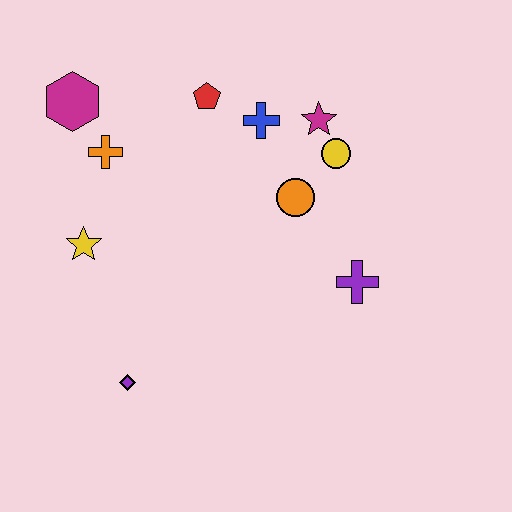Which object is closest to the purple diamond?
The yellow star is closest to the purple diamond.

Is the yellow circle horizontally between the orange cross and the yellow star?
No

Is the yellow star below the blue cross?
Yes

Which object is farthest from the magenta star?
The purple diamond is farthest from the magenta star.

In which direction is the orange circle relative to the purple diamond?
The orange circle is above the purple diamond.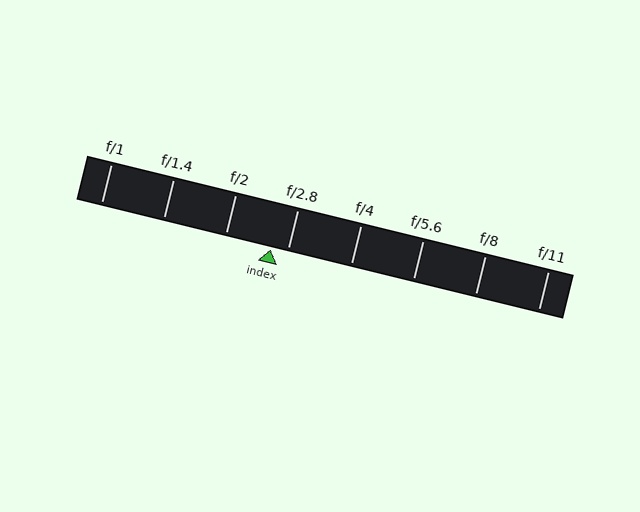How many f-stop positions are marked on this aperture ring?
There are 8 f-stop positions marked.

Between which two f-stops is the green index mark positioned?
The index mark is between f/2 and f/2.8.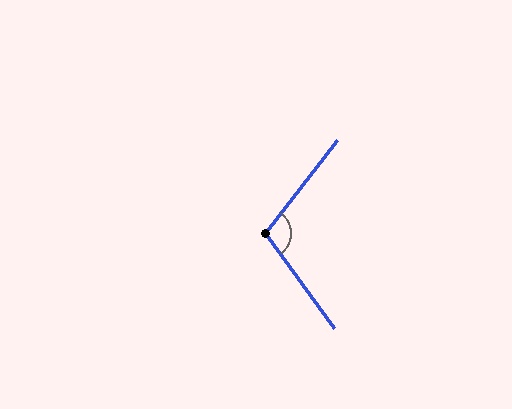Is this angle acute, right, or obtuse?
It is obtuse.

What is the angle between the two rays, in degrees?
Approximately 106 degrees.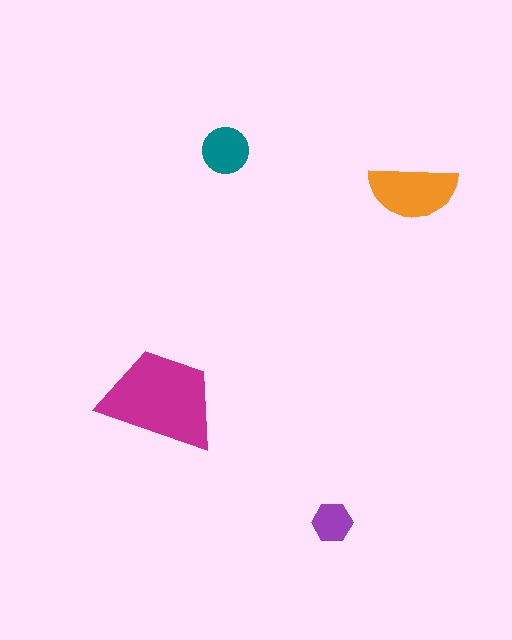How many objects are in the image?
There are 4 objects in the image.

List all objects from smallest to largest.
The purple hexagon, the teal circle, the orange semicircle, the magenta trapezoid.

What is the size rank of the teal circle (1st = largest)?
3rd.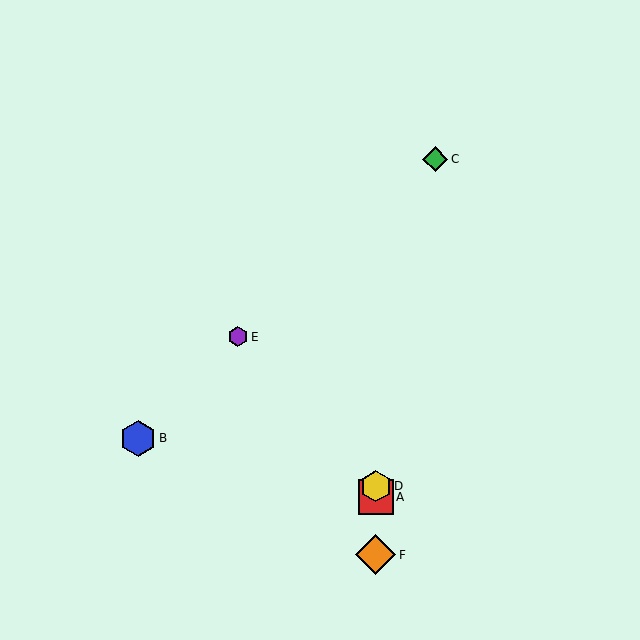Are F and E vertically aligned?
No, F is at x≈376 and E is at x≈238.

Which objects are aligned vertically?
Objects A, D, F are aligned vertically.